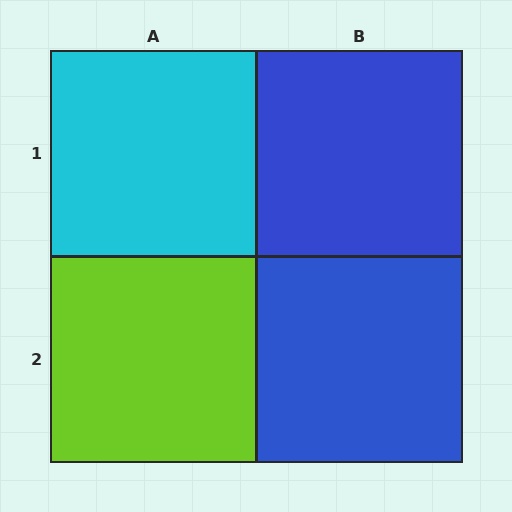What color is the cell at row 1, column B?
Blue.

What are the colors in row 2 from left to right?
Lime, blue.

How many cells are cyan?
1 cell is cyan.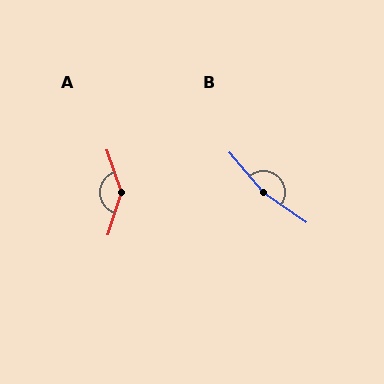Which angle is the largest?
B, at approximately 166 degrees.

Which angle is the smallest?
A, at approximately 143 degrees.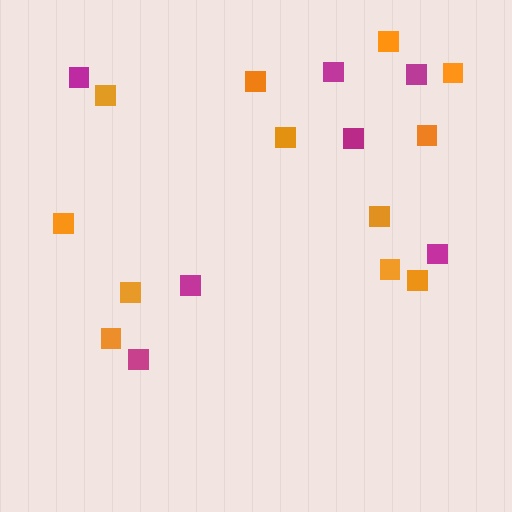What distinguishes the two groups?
There are 2 groups: one group of orange squares (12) and one group of magenta squares (7).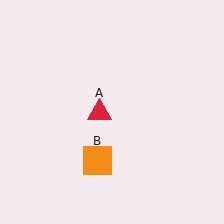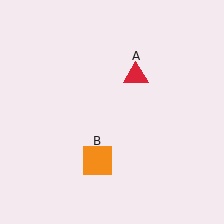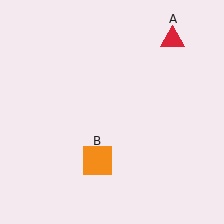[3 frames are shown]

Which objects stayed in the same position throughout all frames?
Orange square (object B) remained stationary.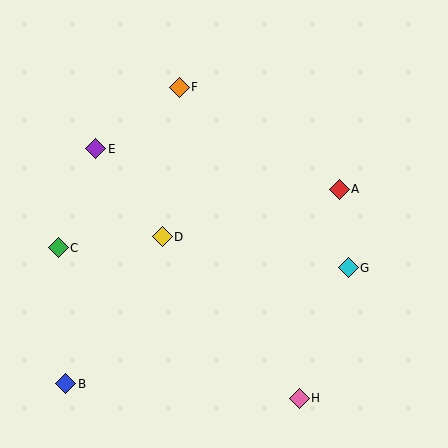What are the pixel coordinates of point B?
Point B is at (66, 384).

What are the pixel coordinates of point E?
Point E is at (96, 149).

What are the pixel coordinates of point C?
Point C is at (58, 248).